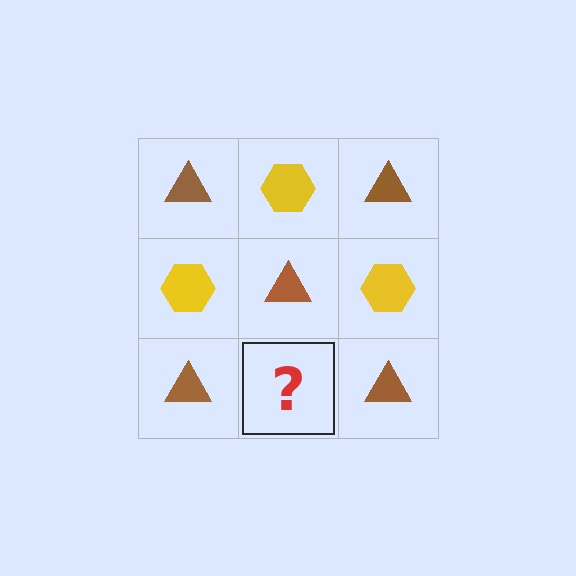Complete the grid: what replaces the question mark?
The question mark should be replaced with a yellow hexagon.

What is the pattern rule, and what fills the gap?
The rule is that it alternates brown triangle and yellow hexagon in a checkerboard pattern. The gap should be filled with a yellow hexagon.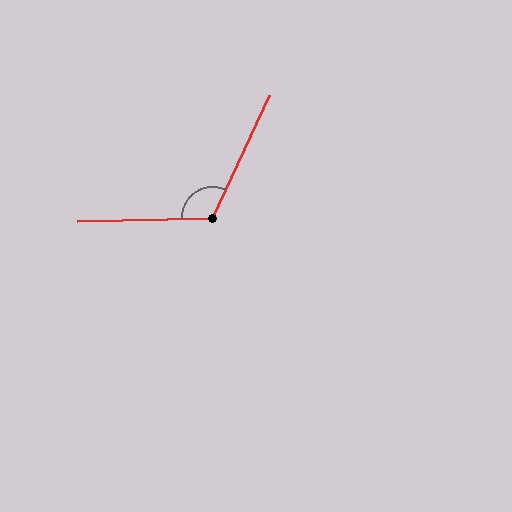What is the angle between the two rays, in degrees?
Approximately 116 degrees.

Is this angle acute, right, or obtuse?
It is obtuse.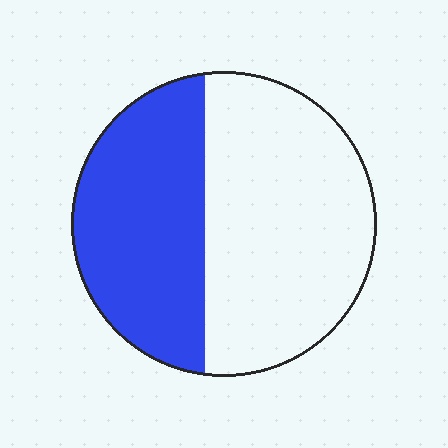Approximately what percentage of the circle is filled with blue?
Approximately 40%.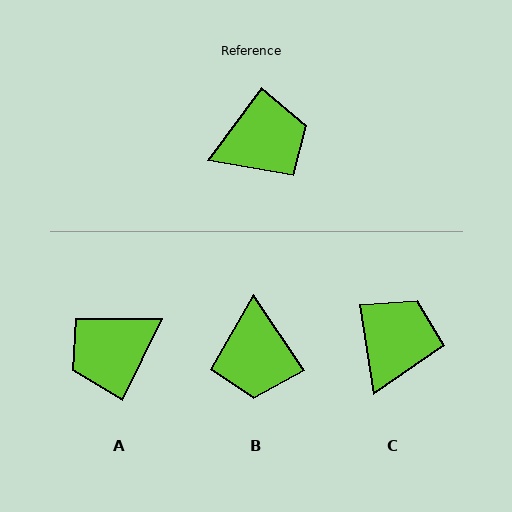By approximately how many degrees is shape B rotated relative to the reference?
Approximately 110 degrees clockwise.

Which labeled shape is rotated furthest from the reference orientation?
A, about 170 degrees away.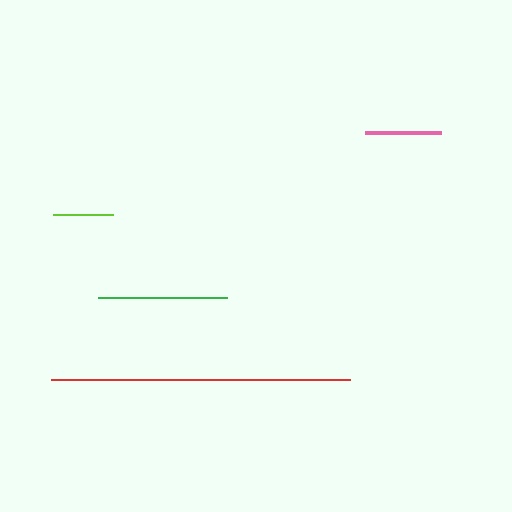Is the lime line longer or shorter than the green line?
The green line is longer than the lime line.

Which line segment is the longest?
The red line is the longest at approximately 299 pixels.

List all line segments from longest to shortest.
From longest to shortest: red, green, pink, lime.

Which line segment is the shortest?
The lime line is the shortest at approximately 60 pixels.